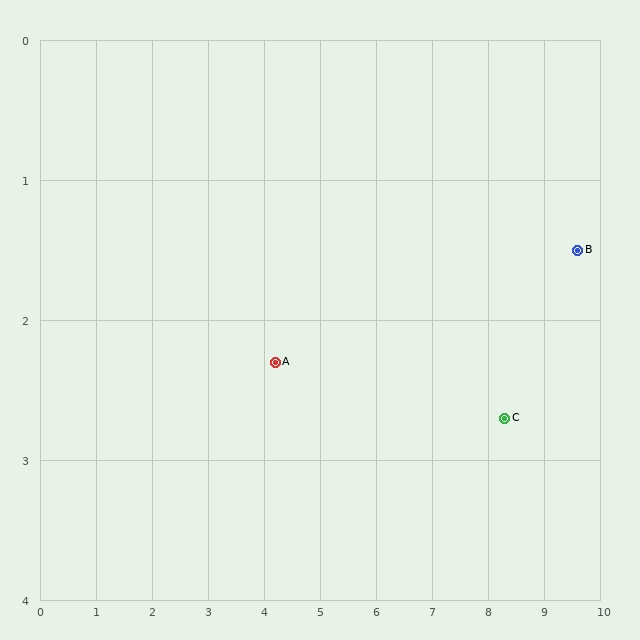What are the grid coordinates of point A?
Point A is at approximately (4.2, 2.3).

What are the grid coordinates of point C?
Point C is at approximately (8.3, 2.7).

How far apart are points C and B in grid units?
Points C and B are about 1.8 grid units apart.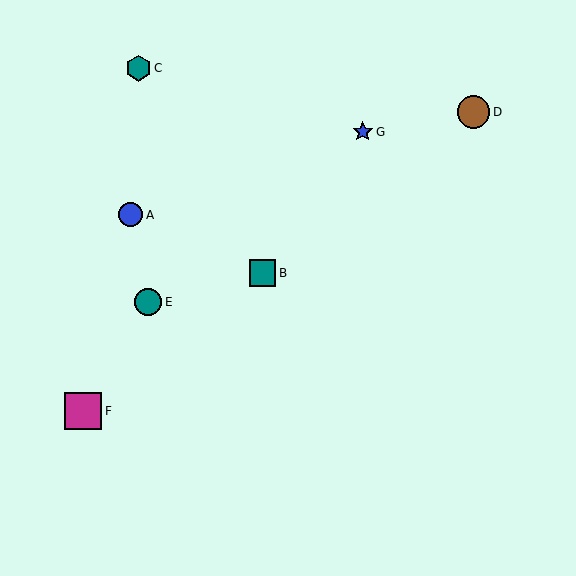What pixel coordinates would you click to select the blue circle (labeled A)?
Click at (130, 215) to select the blue circle A.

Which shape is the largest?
The magenta square (labeled F) is the largest.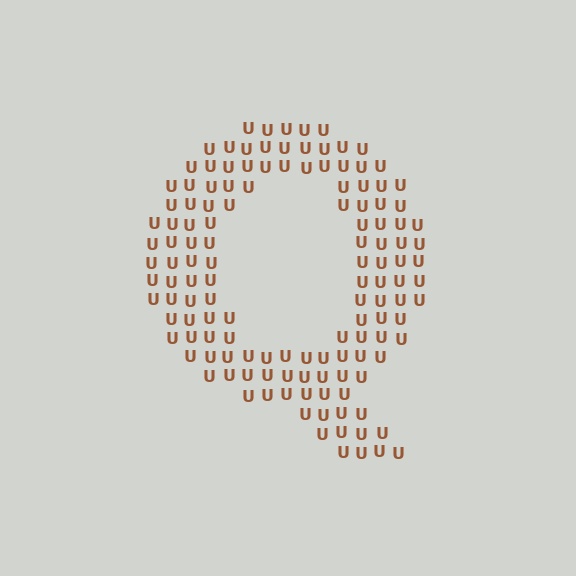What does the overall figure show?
The overall figure shows the letter Q.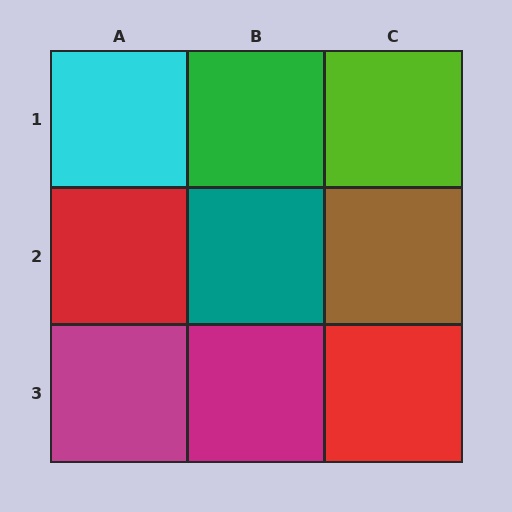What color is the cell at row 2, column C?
Brown.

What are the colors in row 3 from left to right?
Magenta, magenta, red.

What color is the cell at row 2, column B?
Teal.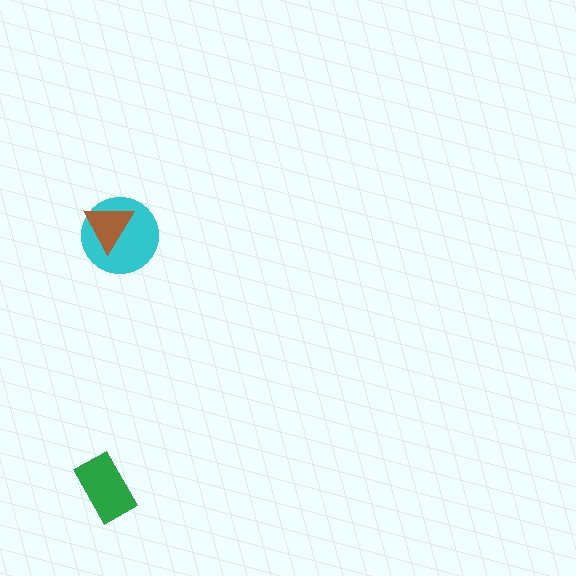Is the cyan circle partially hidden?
Yes, it is partially covered by another shape.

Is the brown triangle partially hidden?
No, no other shape covers it.